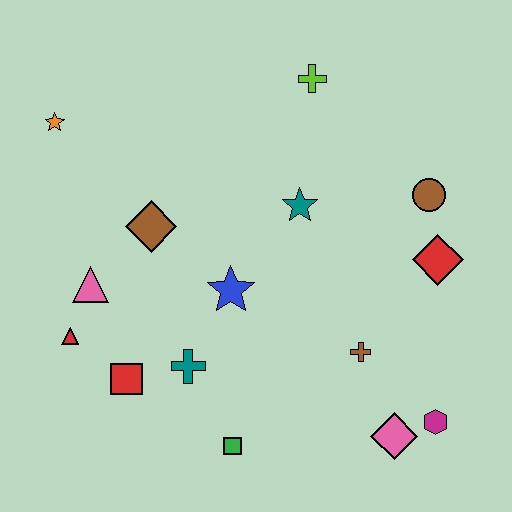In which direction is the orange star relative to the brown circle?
The orange star is to the left of the brown circle.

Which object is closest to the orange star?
The brown diamond is closest to the orange star.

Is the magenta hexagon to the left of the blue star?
No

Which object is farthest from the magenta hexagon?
The orange star is farthest from the magenta hexagon.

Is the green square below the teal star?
Yes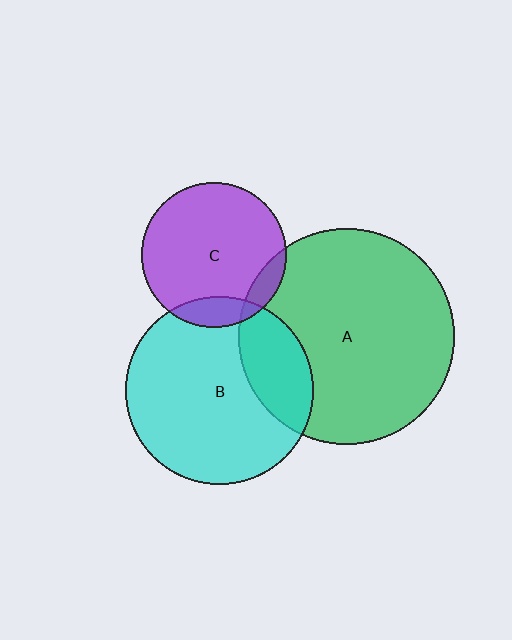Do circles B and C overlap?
Yes.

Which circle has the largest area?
Circle A (green).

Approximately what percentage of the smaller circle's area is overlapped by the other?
Approximately 10%.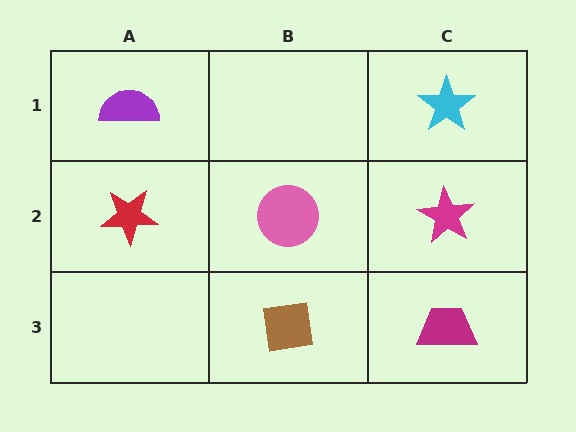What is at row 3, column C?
A magenta trapezoid.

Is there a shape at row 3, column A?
No, that cell is empty.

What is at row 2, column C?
A magenta star.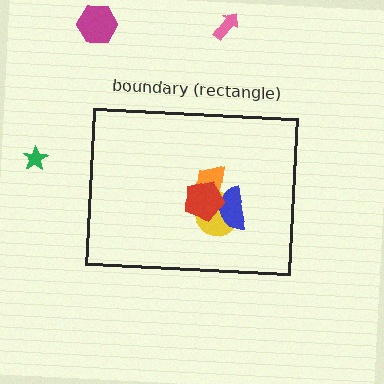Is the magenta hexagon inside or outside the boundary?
Outside.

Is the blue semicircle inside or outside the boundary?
Inside.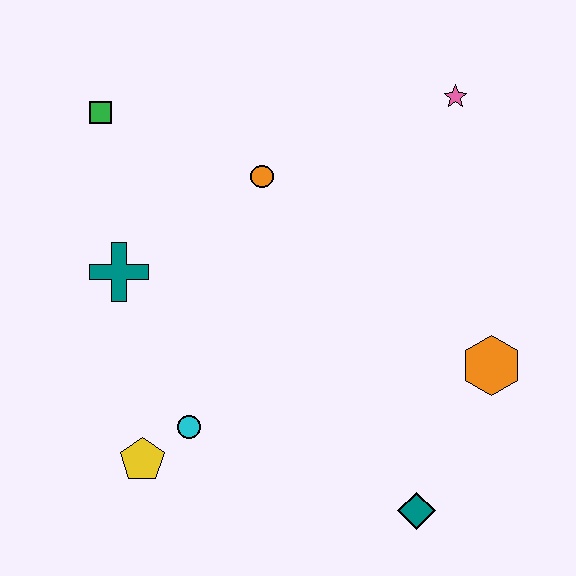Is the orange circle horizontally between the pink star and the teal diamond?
No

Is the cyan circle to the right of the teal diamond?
No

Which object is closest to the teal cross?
The green square is closest to the teal cross.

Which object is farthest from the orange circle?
The teal diamond is farthest from the orange circle.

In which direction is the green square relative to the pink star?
The green square is to the left of the pink star.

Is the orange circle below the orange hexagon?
No